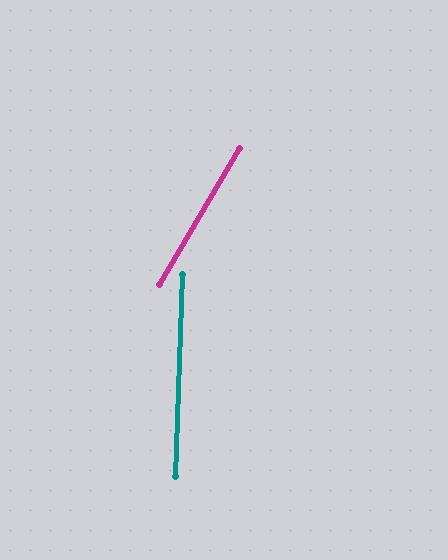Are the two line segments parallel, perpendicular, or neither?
Neither parallel nor perpendicular — they differ by about 29°.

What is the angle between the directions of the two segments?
Approximately 29 degrees.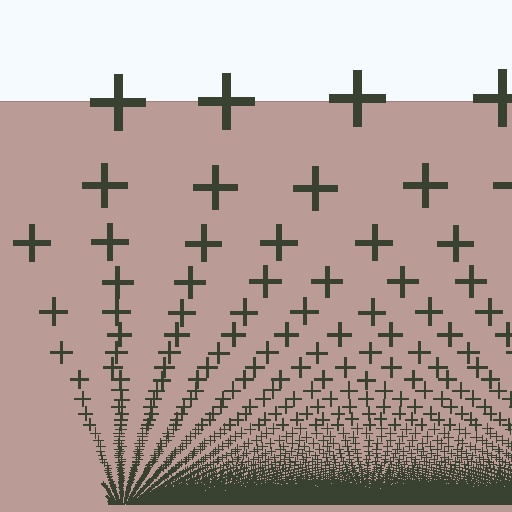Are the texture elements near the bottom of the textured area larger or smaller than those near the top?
Smaller. The gradient is inverted — elements near the bottom are smaller and denser.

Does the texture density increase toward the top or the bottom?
Density increases toward the bottom.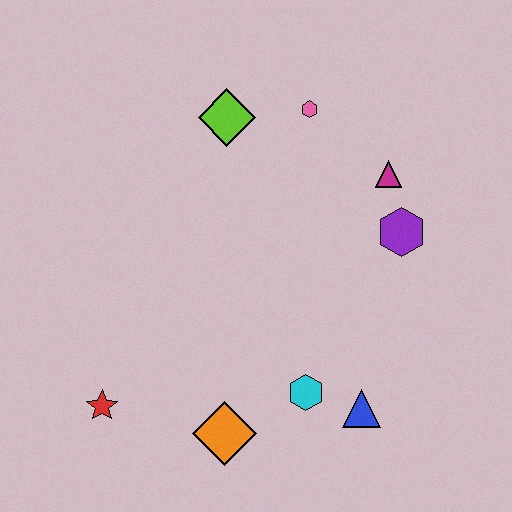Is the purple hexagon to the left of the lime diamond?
No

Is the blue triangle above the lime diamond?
No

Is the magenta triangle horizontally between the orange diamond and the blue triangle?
No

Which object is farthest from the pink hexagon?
The red star is farthest from the pink hexagon.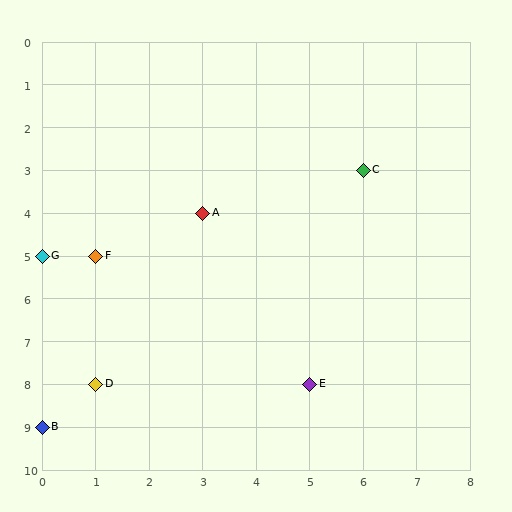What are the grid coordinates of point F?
Point F is at grid coordinates (1, 5).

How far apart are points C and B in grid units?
Points C and B are 6 columns and 6 rows apart (about 8.5 grid units diagonally).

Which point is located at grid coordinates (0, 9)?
Point B is at (0, 9).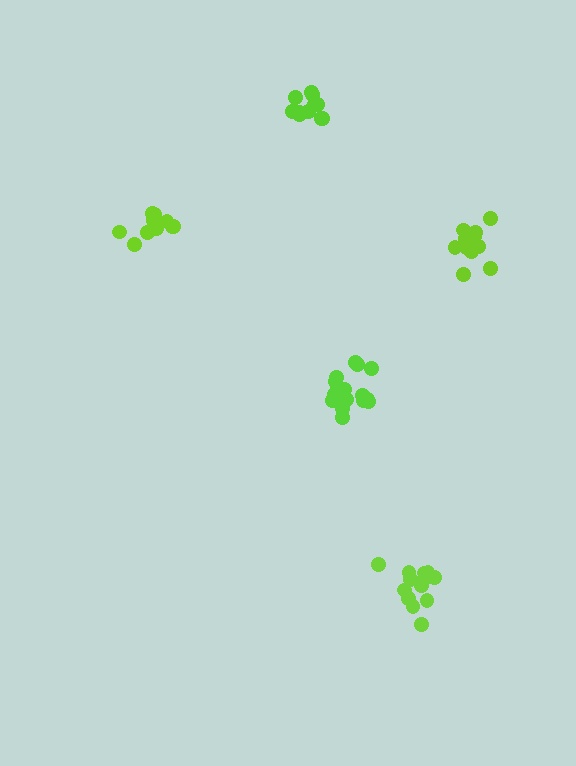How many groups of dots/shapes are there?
There are 5 groups.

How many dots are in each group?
Group 1: 11 dots, Group 2: 10 dots, Group 3: 11 dots, Group 4: 16 dots, Group 5: 14 dots (62 total).